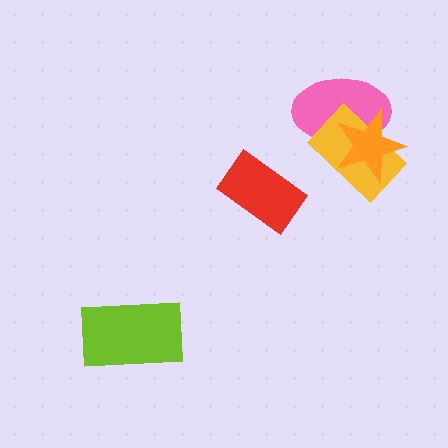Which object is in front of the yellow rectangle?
The orange star is in front of the yellow rectangle.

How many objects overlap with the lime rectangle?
0 objects overlap with the lime rectangle.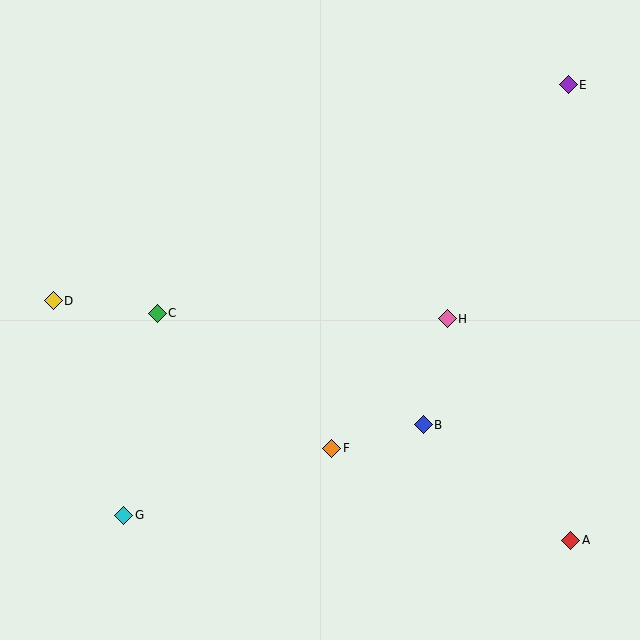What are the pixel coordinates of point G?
Point G is at (124, 515).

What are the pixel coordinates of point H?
Point H is at (447, 319).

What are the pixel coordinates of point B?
Point B is at (423, 425).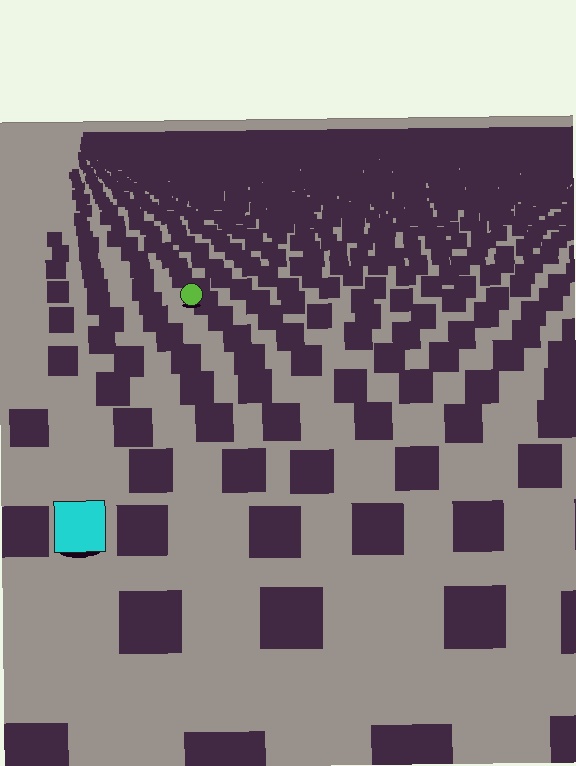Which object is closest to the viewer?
The cyan square is closest. The texture marks near it are larger and more spread out.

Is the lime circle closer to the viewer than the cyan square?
No. The cyan square is closer — you can tell from the texture gradient: the ground texture is coarser near it.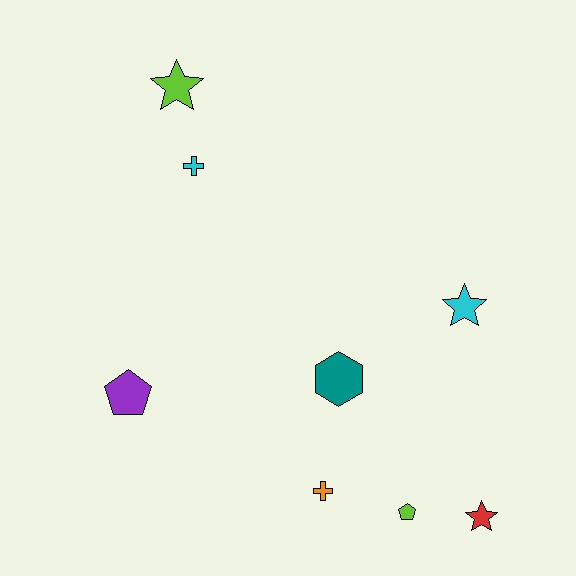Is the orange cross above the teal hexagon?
No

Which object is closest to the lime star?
The cyan cross is closest to the lime star.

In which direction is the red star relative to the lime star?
The red star is below the lime star.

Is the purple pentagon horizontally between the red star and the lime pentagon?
No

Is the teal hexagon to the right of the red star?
No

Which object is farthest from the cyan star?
The lime star is farthest from the cyan star.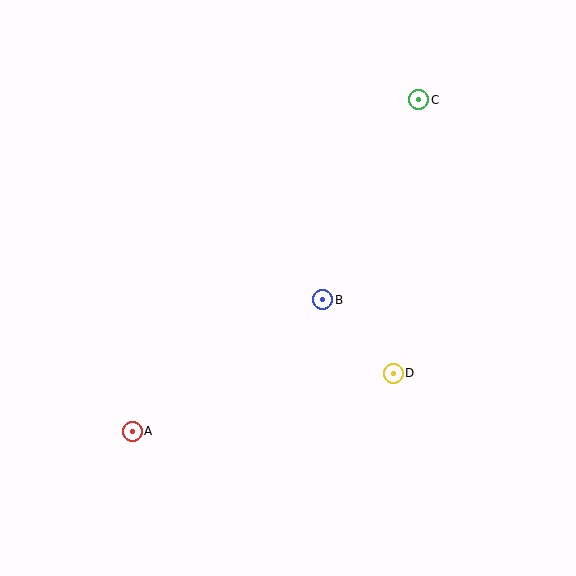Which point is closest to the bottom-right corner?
Point D is closest to the bottom-right corner.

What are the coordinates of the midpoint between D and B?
The midpoint between D and B is at (358, 337).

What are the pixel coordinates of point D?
Point D is at (393, 373).